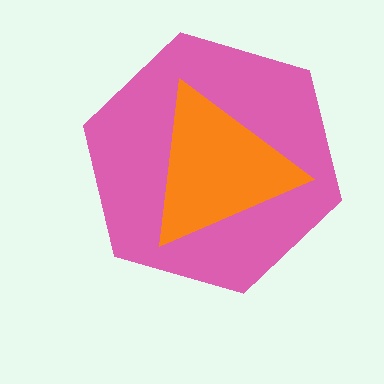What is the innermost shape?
The orange triangle.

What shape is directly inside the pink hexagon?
The orange triangle.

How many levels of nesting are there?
2.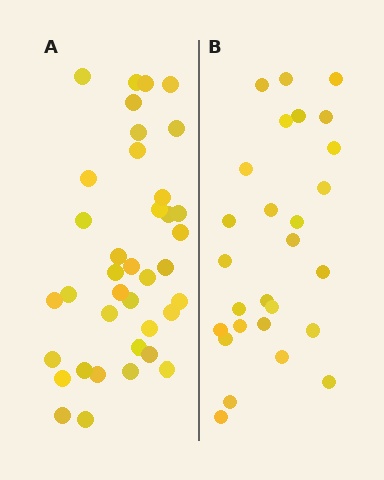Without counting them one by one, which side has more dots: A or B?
Region A (the left region) has more dots.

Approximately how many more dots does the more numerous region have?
Region A has roughly 12 or so more dots than region B.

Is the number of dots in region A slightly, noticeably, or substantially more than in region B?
Region A has noticeably more, but not dramatically so. The ratio is roughly 1.4 to 1.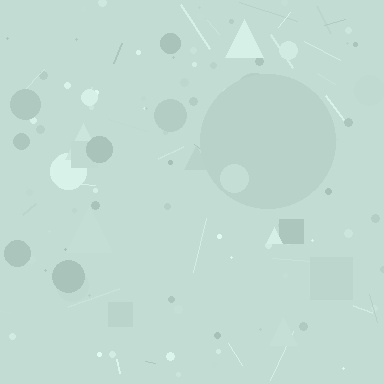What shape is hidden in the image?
A circle is hidden in the image.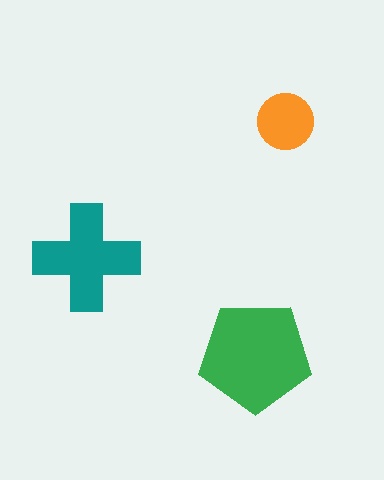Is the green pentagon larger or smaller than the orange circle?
Larger.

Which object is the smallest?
The orange circle.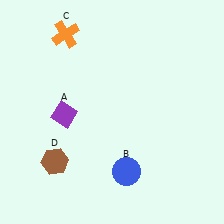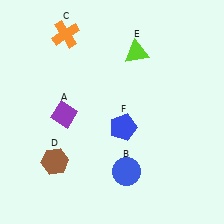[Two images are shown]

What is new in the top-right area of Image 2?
A lime triangle (E) was added in the top-right area of Image 2.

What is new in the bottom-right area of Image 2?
A blue pentagon (F) was added in the bottom-right area of Image 2.